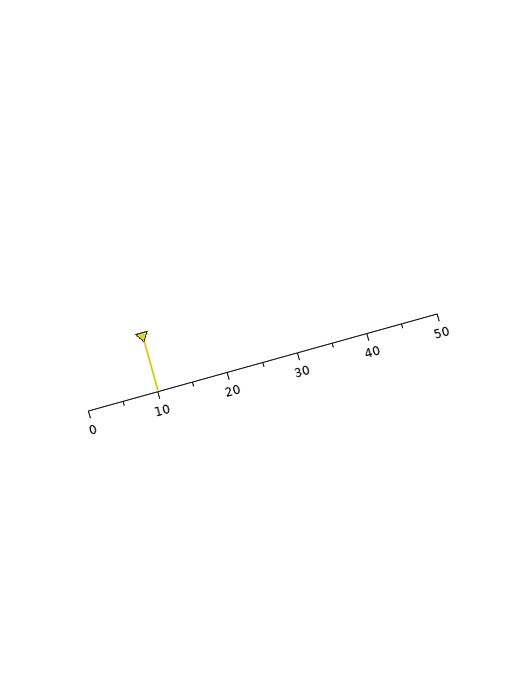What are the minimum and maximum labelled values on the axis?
The axis runs from 0 to 50.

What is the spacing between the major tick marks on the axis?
The major ticks are spaced 10 apart.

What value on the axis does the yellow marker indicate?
The marker indicates approximately 10.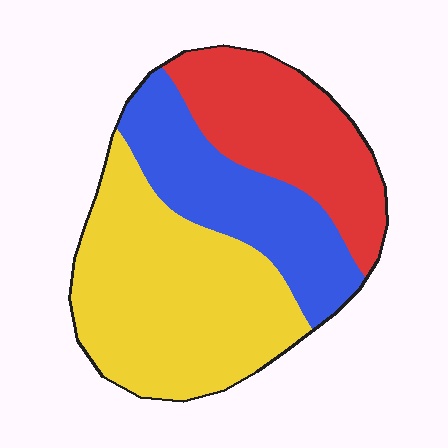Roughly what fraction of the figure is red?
Red covers 28% of the figure.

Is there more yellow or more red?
Yellow.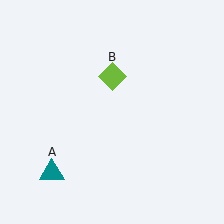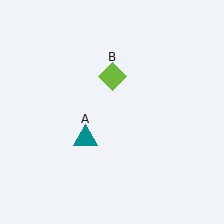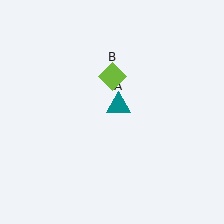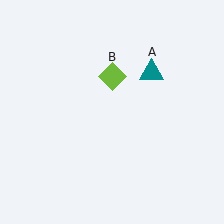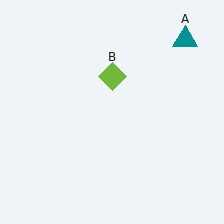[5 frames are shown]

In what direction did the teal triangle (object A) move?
The teal triangle (object A) moved up and to the right.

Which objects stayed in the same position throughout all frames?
Lime diamond (object B) remained stationary.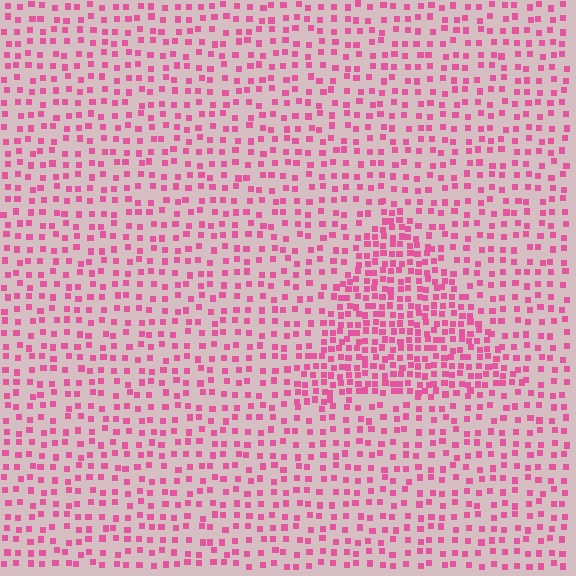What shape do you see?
I see a triangle.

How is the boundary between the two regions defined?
The boundary is defined by a change in element density (approximately 2.0x ratio). All elements are the same color, size, and shape.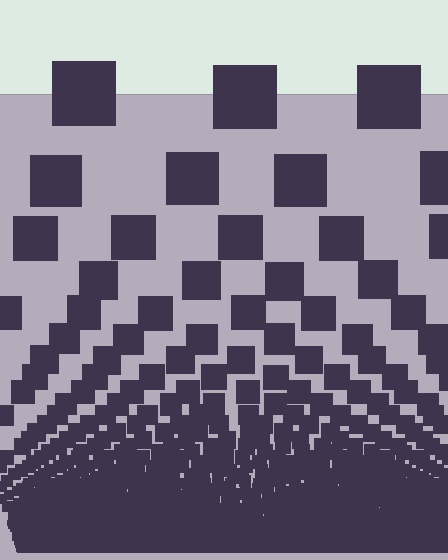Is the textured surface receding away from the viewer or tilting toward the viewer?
The surface appears to tilt toward the viewer. Texture elements get larger and sparser toward the top.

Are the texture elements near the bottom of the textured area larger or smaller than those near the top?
Smaller. The gradient is inverted — elements near the bottom are smaller and denser.